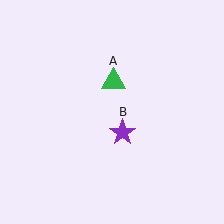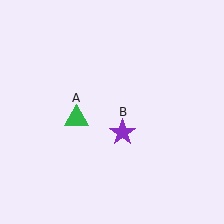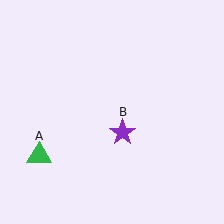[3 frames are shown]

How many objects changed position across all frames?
1 object changed position: green triangle (object A).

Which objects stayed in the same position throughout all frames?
Purple star (object B) remained stationary.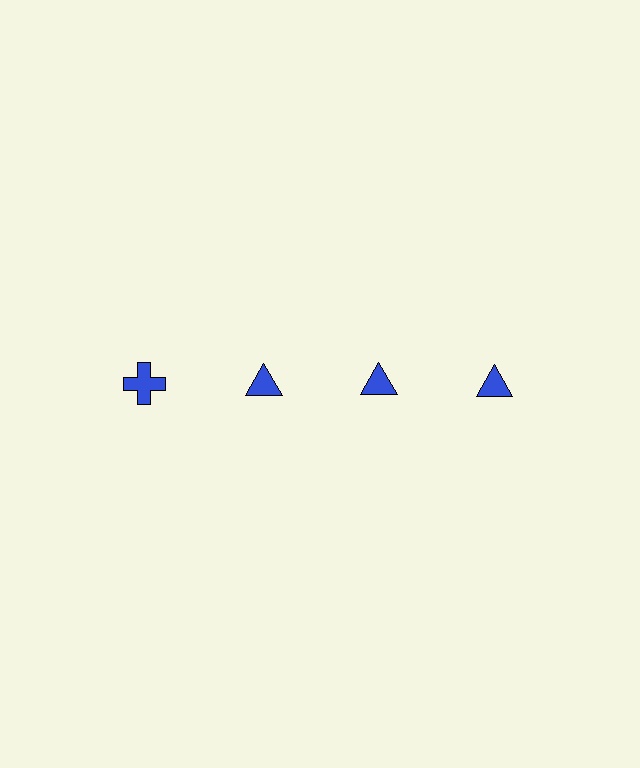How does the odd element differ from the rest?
It has a different shape: cross instead of triangle.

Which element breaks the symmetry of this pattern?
The blue cross in the top row, leftmost column breaks the symmetry. All other shapes are blue triangles.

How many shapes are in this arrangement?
There are 4 shapes arranged in a grid pattern.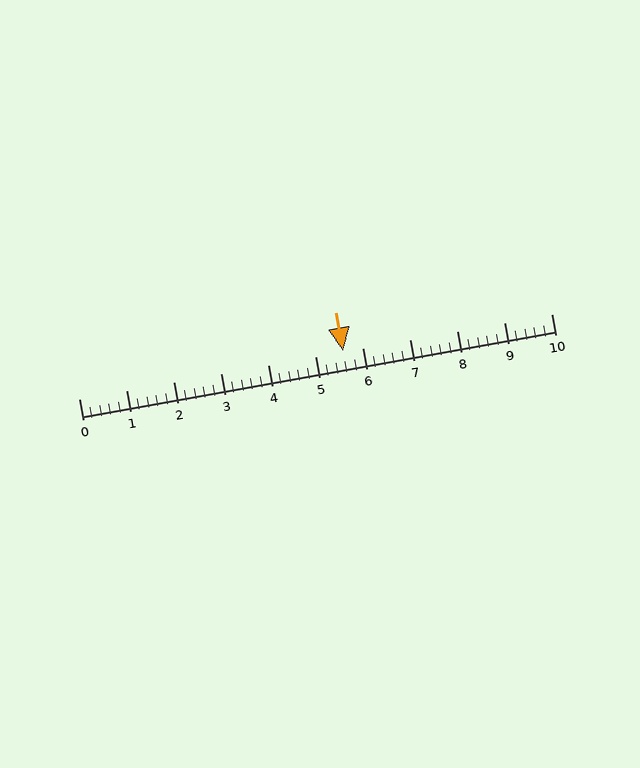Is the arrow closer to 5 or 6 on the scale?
The arrow is closer to 6.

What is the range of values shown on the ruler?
The ruler shows values from 0 to 10.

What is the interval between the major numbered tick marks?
The major tick marks are spaced 1 units apart.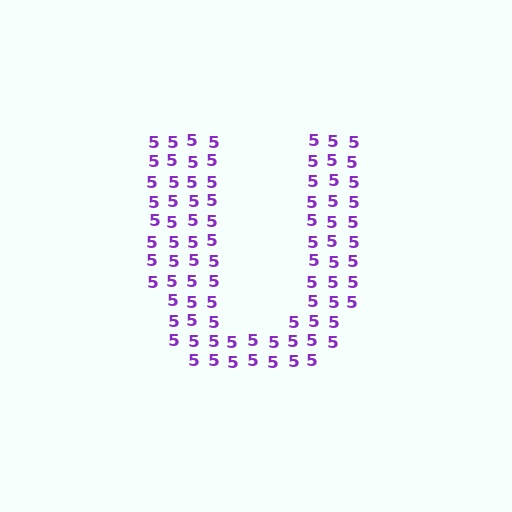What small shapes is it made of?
It is made of small digit 5's.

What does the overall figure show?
The overall figure shows the letter U.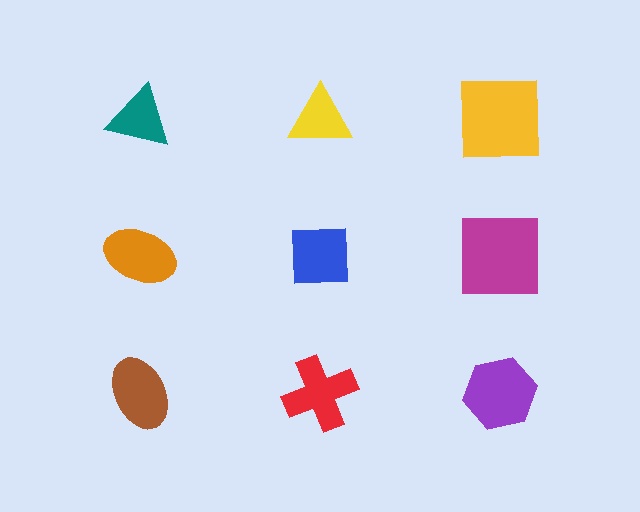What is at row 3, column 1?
A brown ellipse.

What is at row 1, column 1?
A teal triangle.